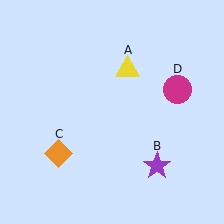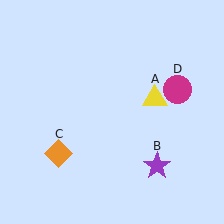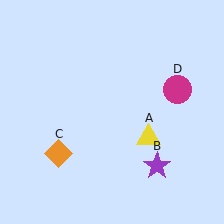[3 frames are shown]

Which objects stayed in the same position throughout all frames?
Purple star (object B) and orange diamond (object C) and magenta circle (object D) remained stationary.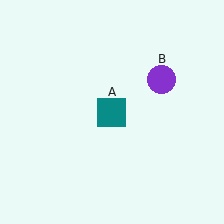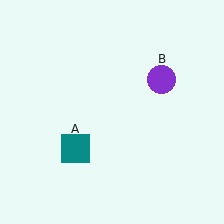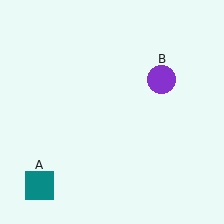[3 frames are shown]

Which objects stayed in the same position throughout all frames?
Purple circle (object B) remained stationary.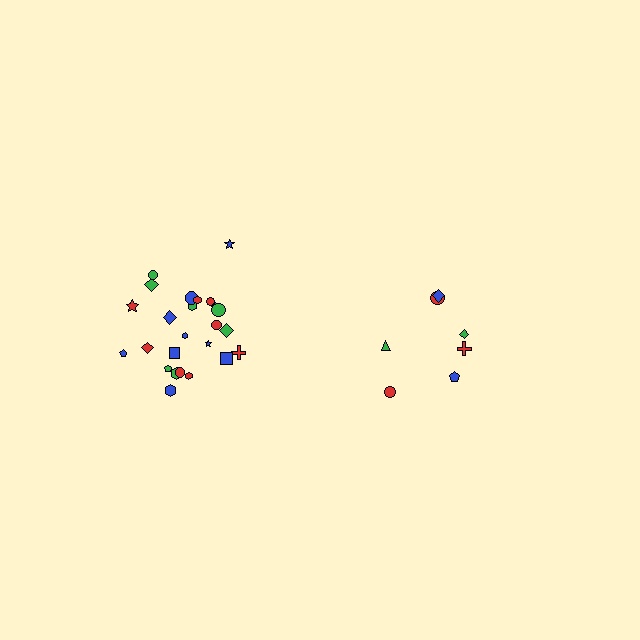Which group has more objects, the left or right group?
The left group.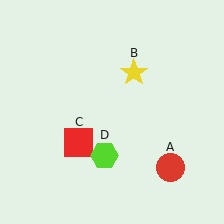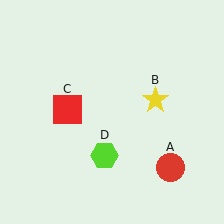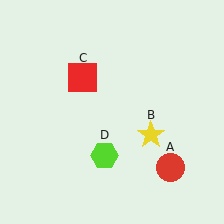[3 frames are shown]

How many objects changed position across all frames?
2 objects changed position: yellow star (object B), red square (object C).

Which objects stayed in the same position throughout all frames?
Red circle (object A) and lime hexagon (object D) remained stationary.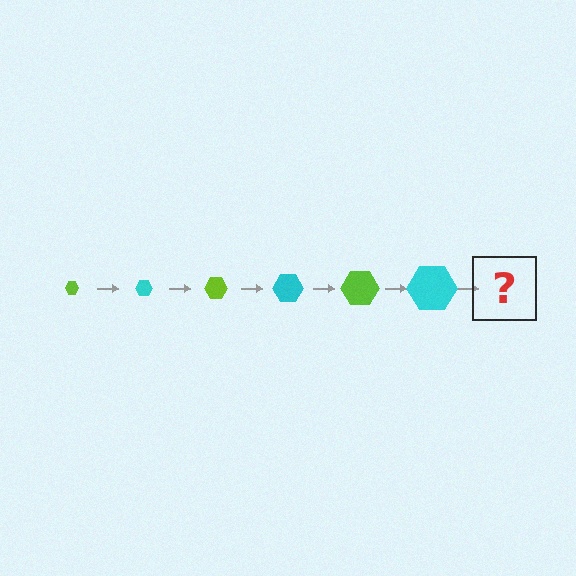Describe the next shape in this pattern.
It should be a lime hexagon, larger than the previous one.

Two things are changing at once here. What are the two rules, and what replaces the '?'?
The two rules are that the hexagon grows larger each step and the color cycles through lime and cyan. The '?' should be a lime hexagon, larger than the previous one.